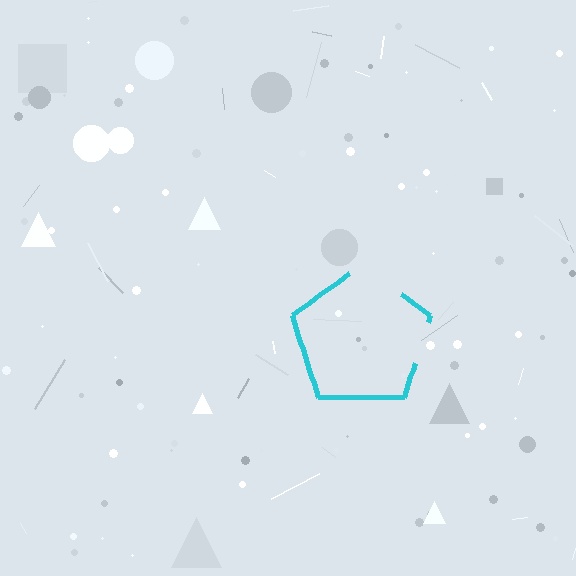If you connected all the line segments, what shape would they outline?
They would outline a pentagon.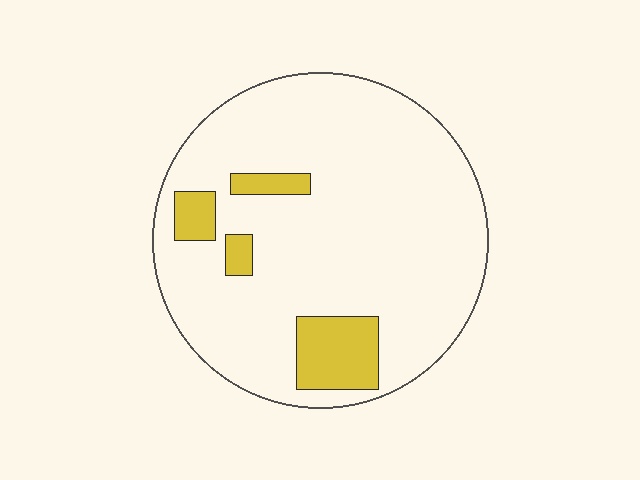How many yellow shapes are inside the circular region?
4.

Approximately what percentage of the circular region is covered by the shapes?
Approximately 15%.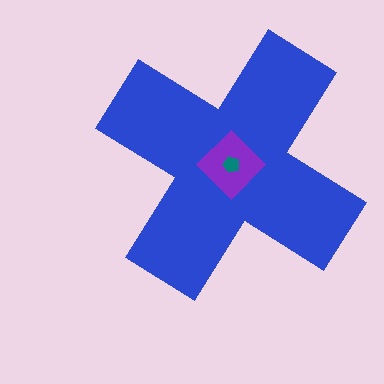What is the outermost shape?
The blue cross.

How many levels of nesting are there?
3.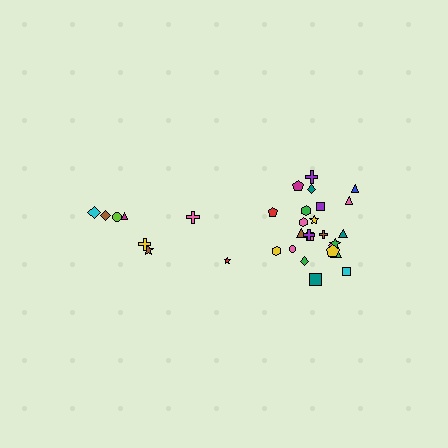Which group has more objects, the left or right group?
The right group.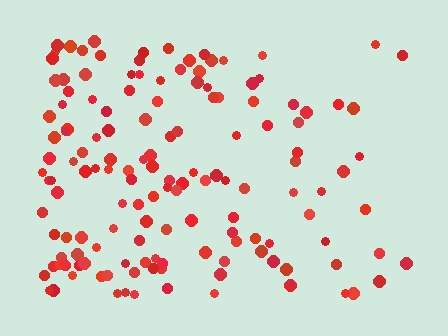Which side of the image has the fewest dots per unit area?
The right.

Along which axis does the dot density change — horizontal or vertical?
Horizontal.